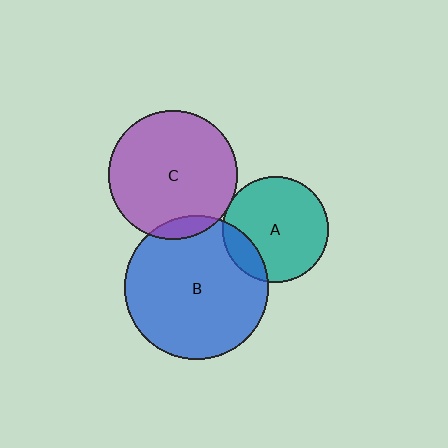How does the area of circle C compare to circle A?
Approximately 1.5 times.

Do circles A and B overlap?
Yes.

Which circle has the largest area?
Circle B (blue).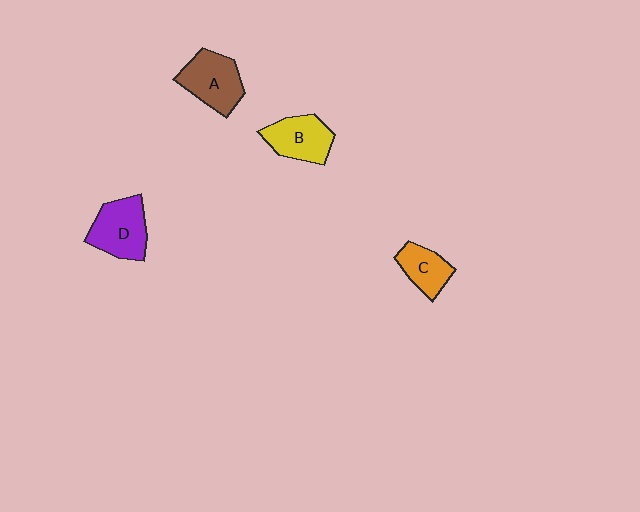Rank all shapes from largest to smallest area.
From largest to smallest: D (purple), A (brown), B (yellow), C (orange).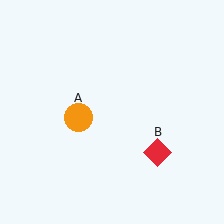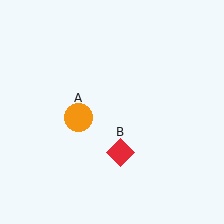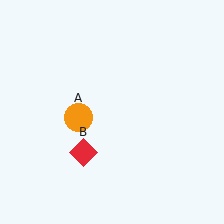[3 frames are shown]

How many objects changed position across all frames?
1 object changed position: red diamond (object B).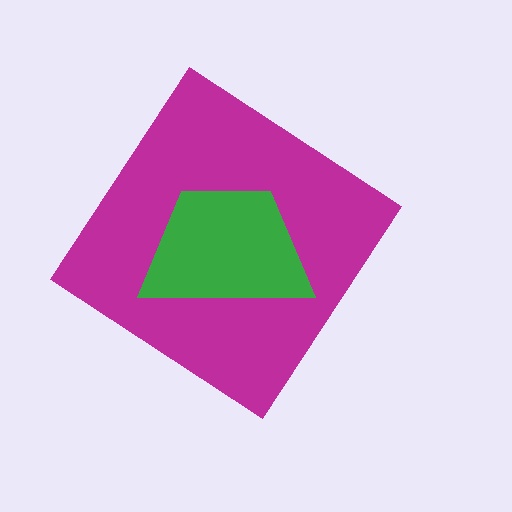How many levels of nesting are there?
2.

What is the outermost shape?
The magenta diamond.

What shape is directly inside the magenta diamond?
The green trapezoid.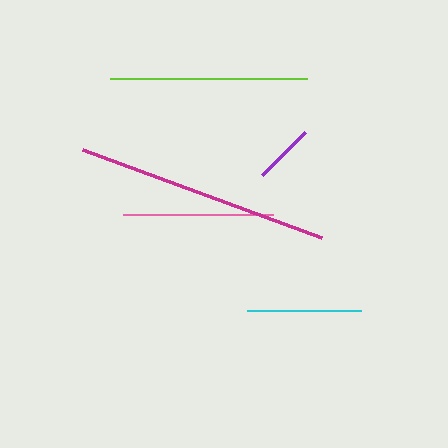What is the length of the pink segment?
The pink segment is approximately 151 pixels long.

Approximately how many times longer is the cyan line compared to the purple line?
The cyan line is approximately 1.8 times the length of the purple line.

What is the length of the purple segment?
The purple segment is approximately 61 pixels long.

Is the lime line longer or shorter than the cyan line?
The lime line is longer than the cyan line.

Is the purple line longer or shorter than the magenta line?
The magenta line is longer than the purple line.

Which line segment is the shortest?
The purple line is the shortest at approximately 61 pixels.